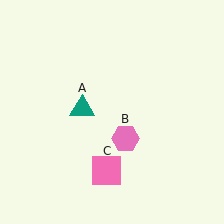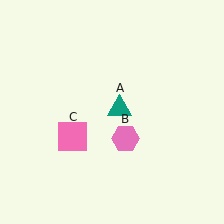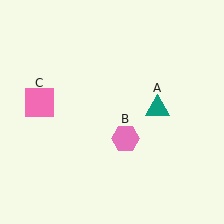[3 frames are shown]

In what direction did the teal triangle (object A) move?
The teal triangle (object A) moved right.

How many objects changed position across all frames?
2 objects changed position: teal triangle (object A), pink square (object C).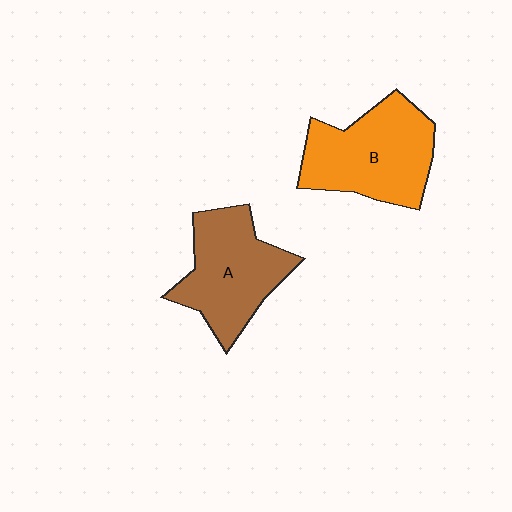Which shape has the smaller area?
Shape A (brown).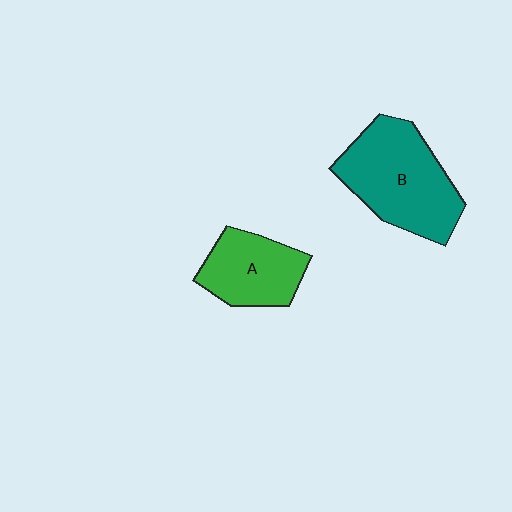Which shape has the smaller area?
Shape A (green).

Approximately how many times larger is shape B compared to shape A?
Approximately 1.5 times.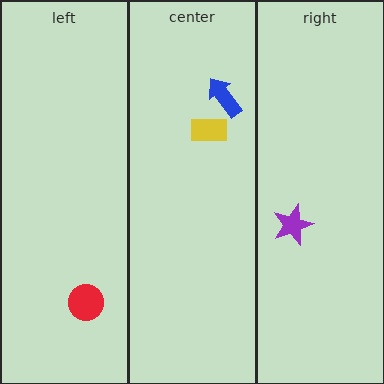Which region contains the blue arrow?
The center region.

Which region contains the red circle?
The left region.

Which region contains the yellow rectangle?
The center region.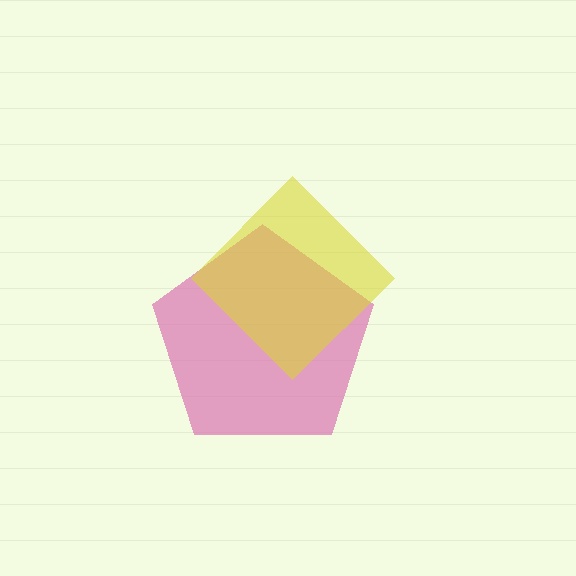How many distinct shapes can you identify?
There are 2 distinct shapes: a pink pentagon, a yellow diamond.